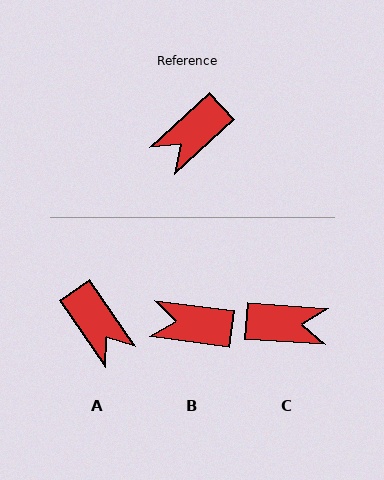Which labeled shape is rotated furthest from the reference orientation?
C, about 133 degrees away.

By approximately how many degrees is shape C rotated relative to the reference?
Approximately 133 degrees counter-clockwise.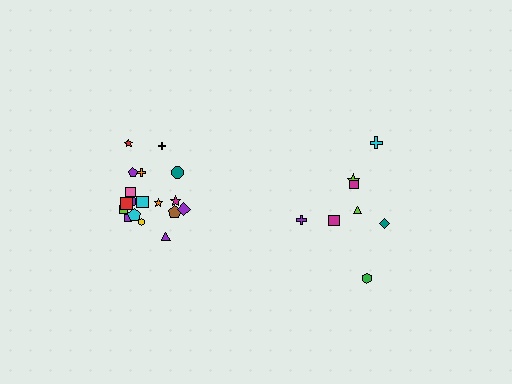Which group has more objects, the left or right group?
The left group.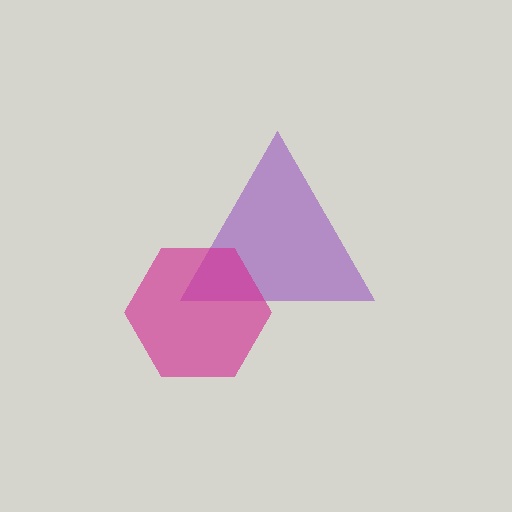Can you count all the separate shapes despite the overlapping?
Yes, there are 2 separate shapes.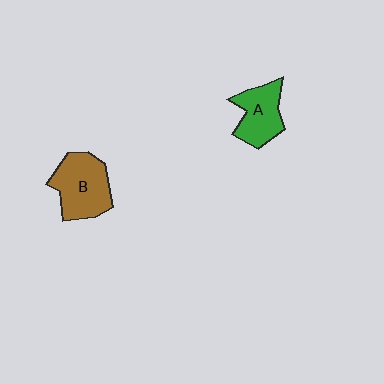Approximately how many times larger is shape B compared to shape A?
Approximately 1.3 times.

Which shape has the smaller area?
Shape A (green).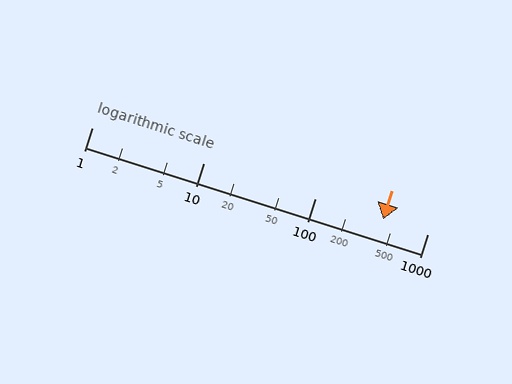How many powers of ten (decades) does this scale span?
The scale spans 3 decades, from 1 to 1000.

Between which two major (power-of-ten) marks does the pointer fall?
The pointer is between 100 and 1000.